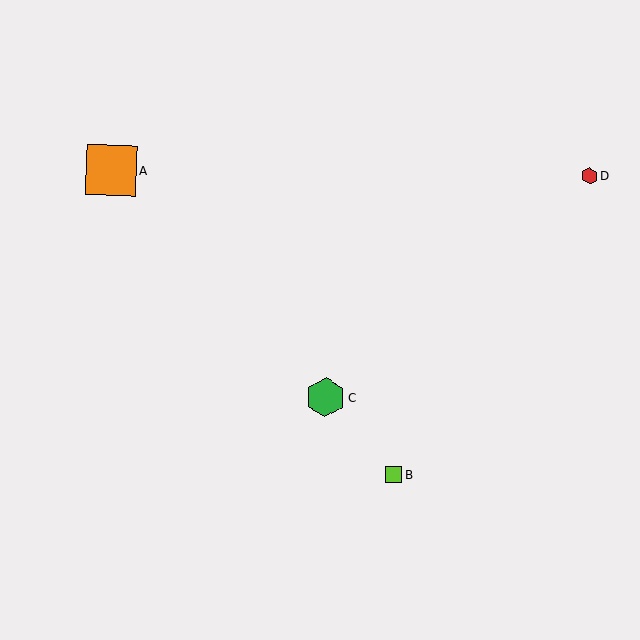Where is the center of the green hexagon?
The center of the green hexagon is at (325, 398).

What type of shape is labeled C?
Shape C is a green hexagon.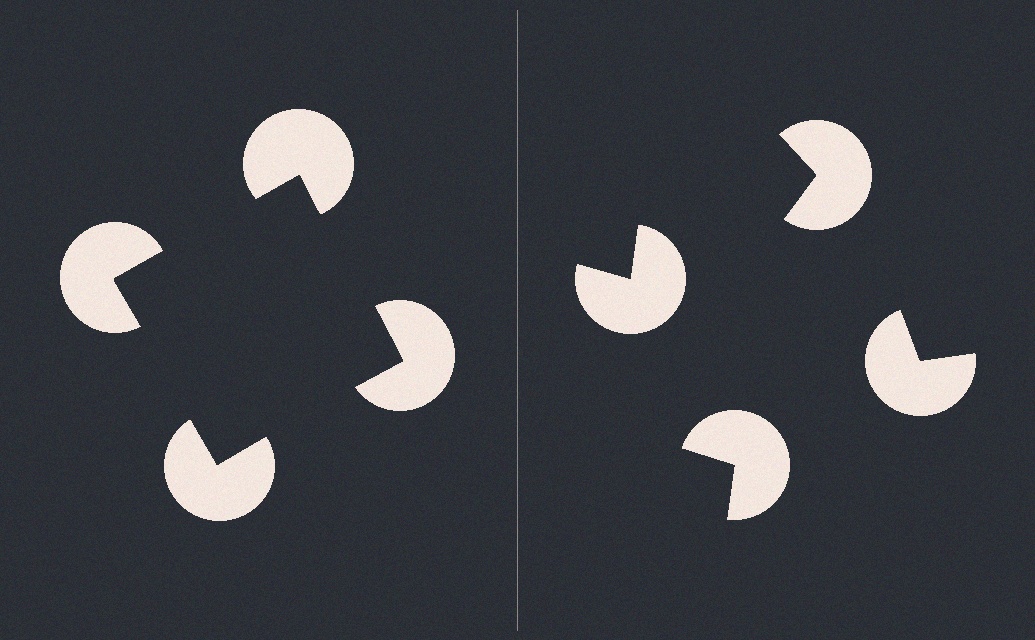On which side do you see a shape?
An illusory square appears on the left side. On the right side the wedge cuts are rotated, so no coherent shape forms.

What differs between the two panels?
The pac-man discs are positioned identically on both sides; only the wedge orientations differ. On the left they align to a square; on the right they are misaligned.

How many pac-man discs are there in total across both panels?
8 — 4 on each side.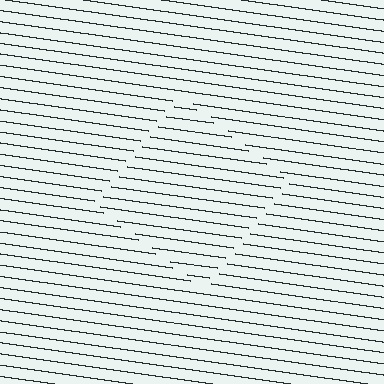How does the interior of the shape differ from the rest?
The interior of the shape contains the same grating, shifted by half a period — the contour is defined by the phase discontinuity where line-ends from the inner and outer gratings abut.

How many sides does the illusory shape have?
4 sides — the line-ends trace a square.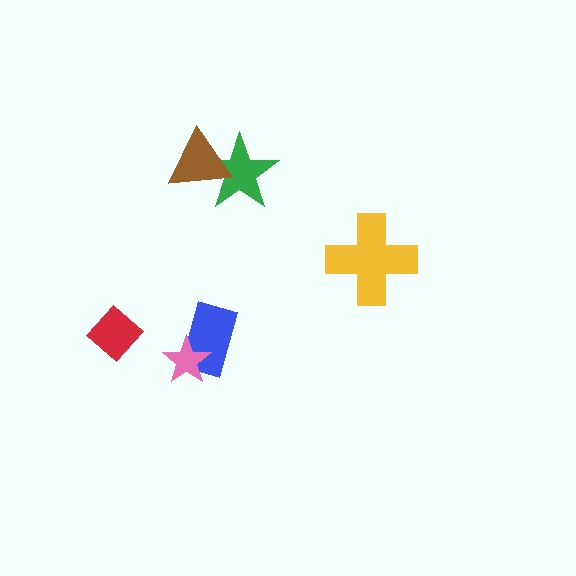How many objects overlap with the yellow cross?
0 objects overlap with the yellow cross.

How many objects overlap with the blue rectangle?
1 object overlaps with the blue rectangle.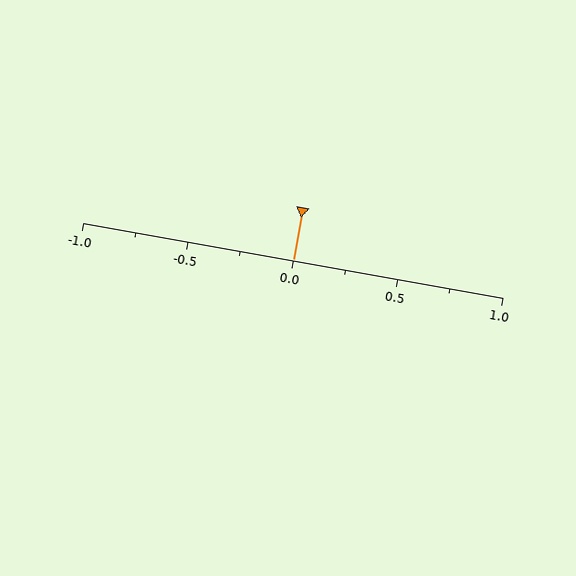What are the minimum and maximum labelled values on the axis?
The axis runs from -1.0 to 1.0.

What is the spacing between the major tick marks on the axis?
The major ticks are spaced 0.5 apart.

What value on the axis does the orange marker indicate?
The marker indicates approximately 0.